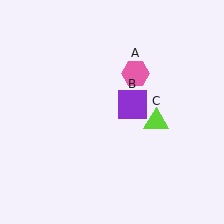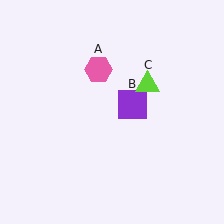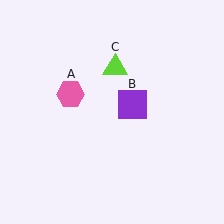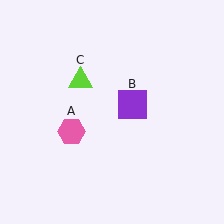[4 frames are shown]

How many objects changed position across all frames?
2 objects changed position: pink hexagon (object A), lime triangle (object C).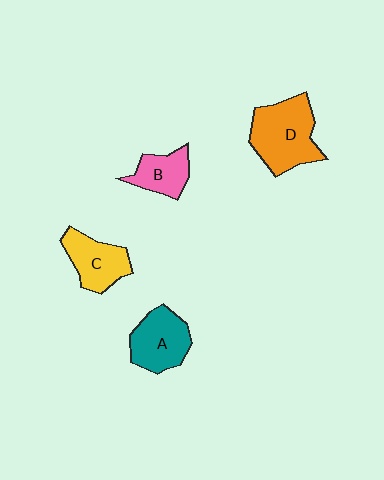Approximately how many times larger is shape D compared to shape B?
Approximately 1.9 times.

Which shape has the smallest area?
Shape B (pink).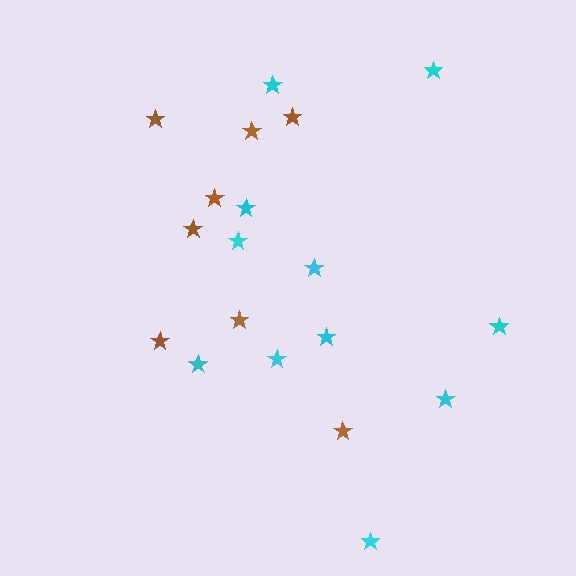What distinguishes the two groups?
There are 2 groups: one group of cyan stars (11) and one group of brown stars (8).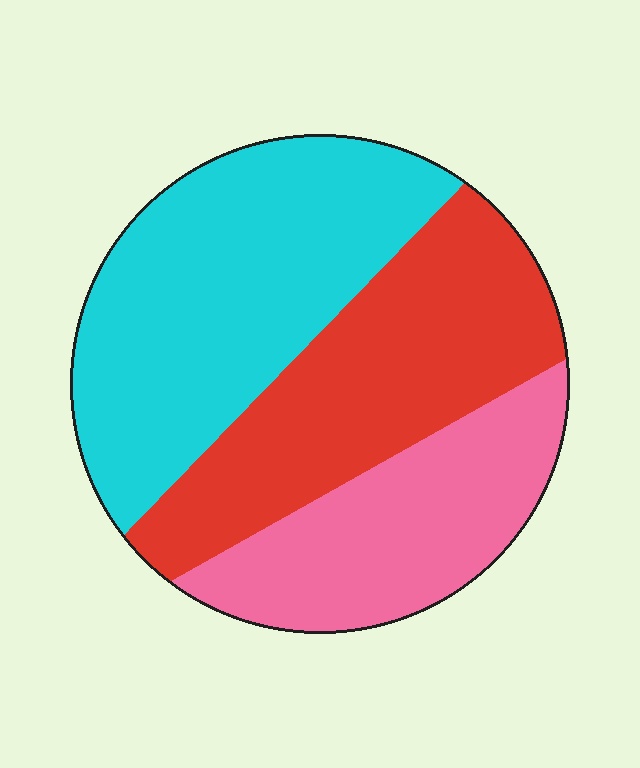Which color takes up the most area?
Cyan, at roughly 40%.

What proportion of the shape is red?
Red covers around 35% of the shape.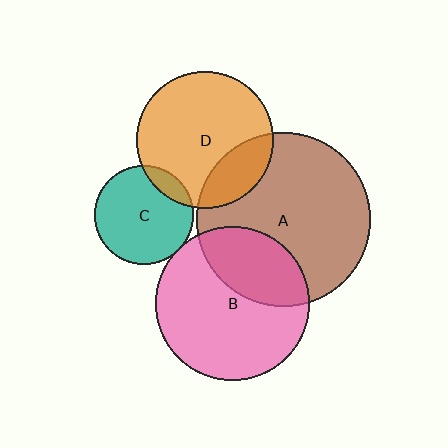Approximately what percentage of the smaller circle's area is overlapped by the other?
Approximately 35%.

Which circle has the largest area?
Circle A (brown).